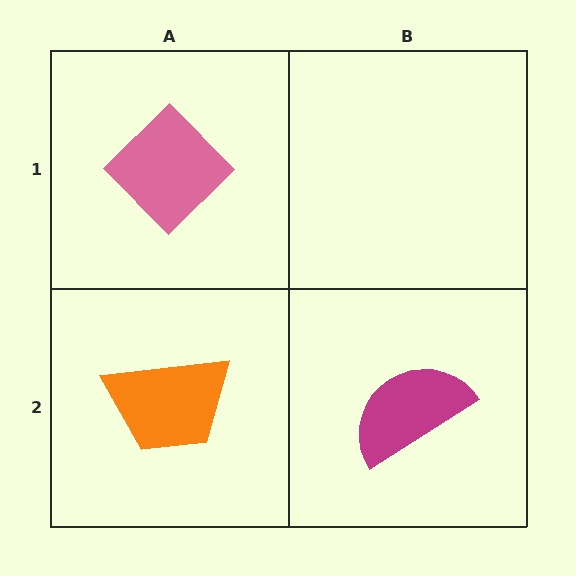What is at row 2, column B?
A magenta semicircle.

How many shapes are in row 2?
2 shapes.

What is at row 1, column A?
A pink diamond.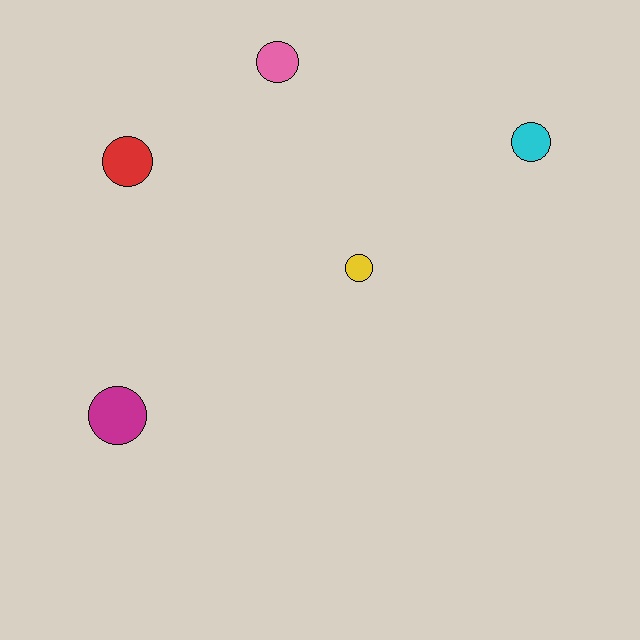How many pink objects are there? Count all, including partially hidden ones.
There is 1 pink object.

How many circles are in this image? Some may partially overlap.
There are 5 circles.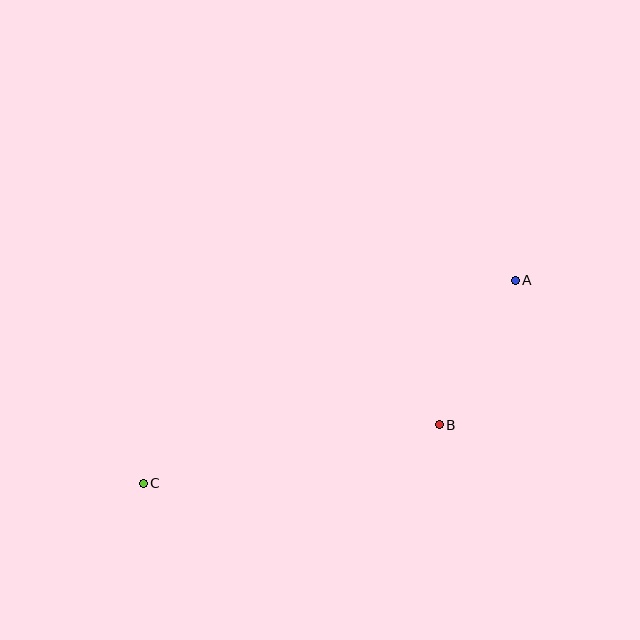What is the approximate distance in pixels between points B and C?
The distance between B and C is approximately 302 pixels.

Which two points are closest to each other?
Points A and B are closest to each other.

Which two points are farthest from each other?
Points A and C are farthest from each other.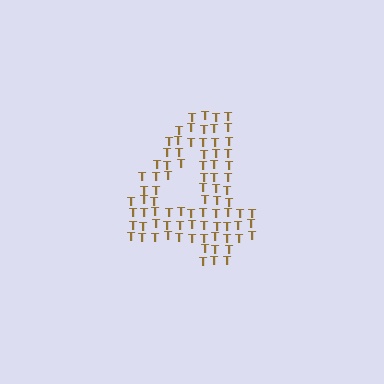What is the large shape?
The large shape is the digit 4.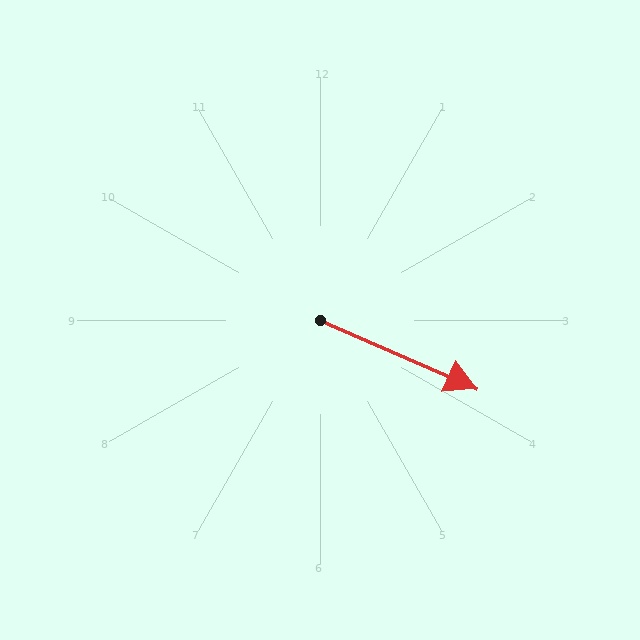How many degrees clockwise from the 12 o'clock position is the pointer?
Approximately 114 degrees.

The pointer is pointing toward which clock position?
Roughly 4 o'clock.